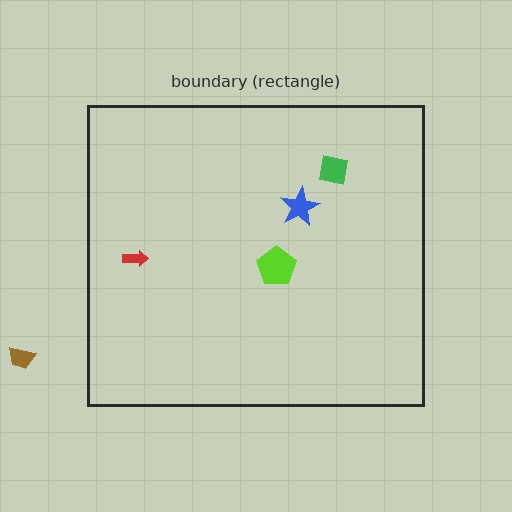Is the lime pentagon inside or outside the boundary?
Inside.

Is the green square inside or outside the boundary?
Inside.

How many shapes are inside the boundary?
4 inside, 1 outside.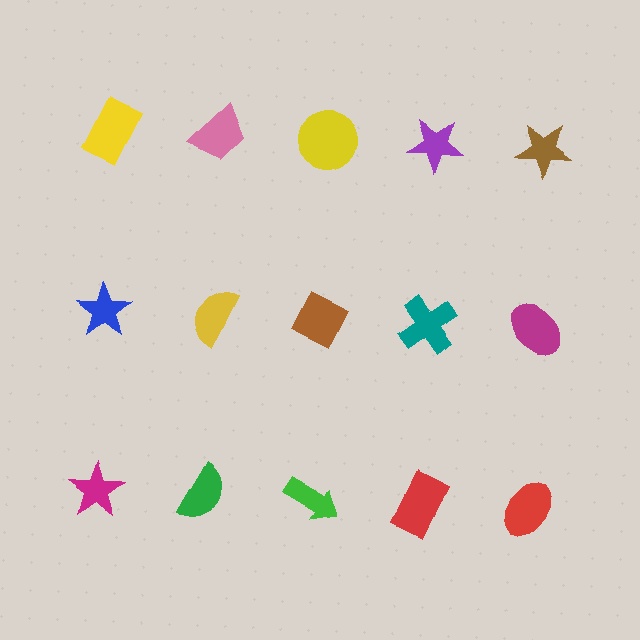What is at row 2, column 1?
A blue star.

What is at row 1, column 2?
A pink trapezoid.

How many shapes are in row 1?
5 shapes.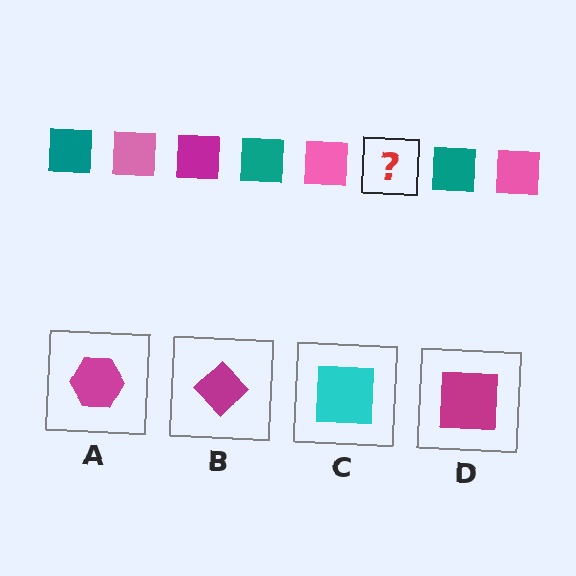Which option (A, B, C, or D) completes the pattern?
D.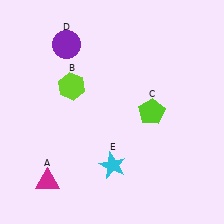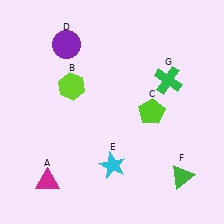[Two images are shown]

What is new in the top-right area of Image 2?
A green cross (G) was added in the top-right area of Image 2.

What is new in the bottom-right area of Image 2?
A green triangle (F) was added in the bottom-right area of Image 2.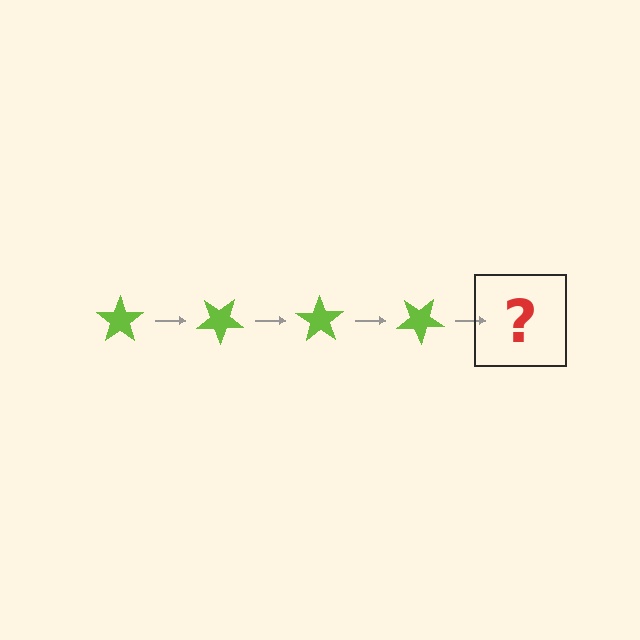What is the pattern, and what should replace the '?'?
The pattern is that the star rotates 35 degrees each step. The '?' should be a lime star rotated 140 degrees.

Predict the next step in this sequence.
The next step is a lime star rotated 140 degrees.